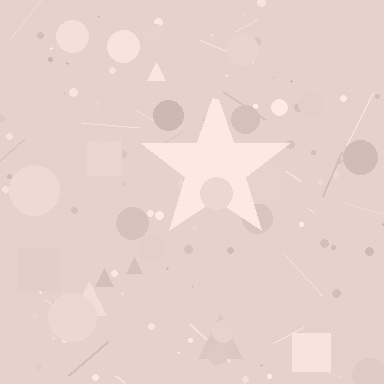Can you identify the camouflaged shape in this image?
The camouflaged shape is a star.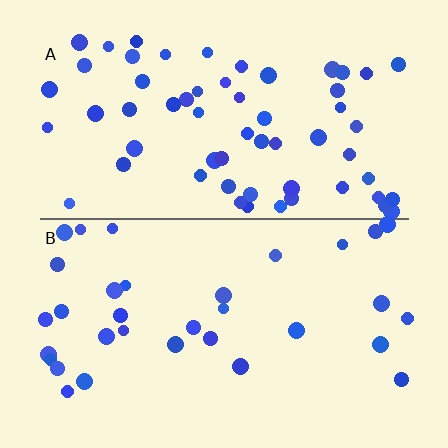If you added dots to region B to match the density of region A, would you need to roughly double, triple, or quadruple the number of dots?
Approximately double.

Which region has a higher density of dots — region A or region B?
A (the top).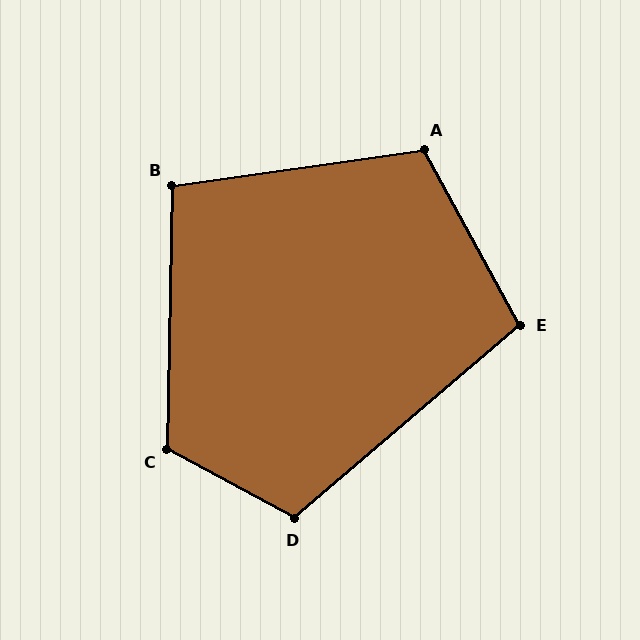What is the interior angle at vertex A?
Approximately 110 degrees (obtuse).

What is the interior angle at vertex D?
Approximately 111 degrees (obtuse).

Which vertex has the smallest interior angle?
B, at approximately 99 degrees.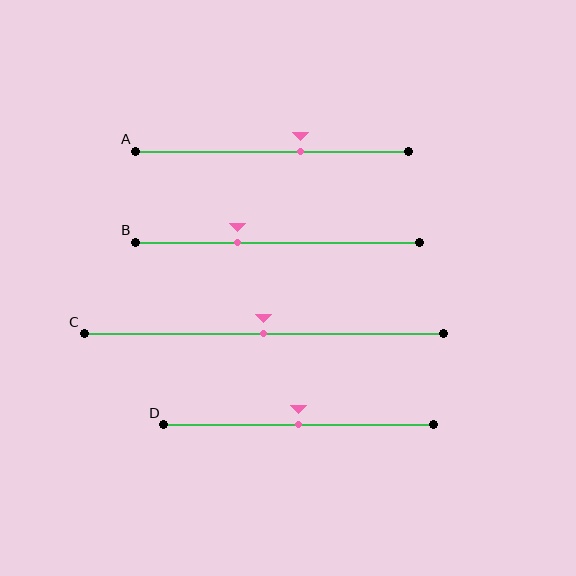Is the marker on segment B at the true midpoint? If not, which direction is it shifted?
No, the marker on segment B is shifted to the left by about 14% of the segment length.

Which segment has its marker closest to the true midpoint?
Segment C has its marker closest to the true midpoint.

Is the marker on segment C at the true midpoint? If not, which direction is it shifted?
Yes, the marker on segment C is at the true midpoint.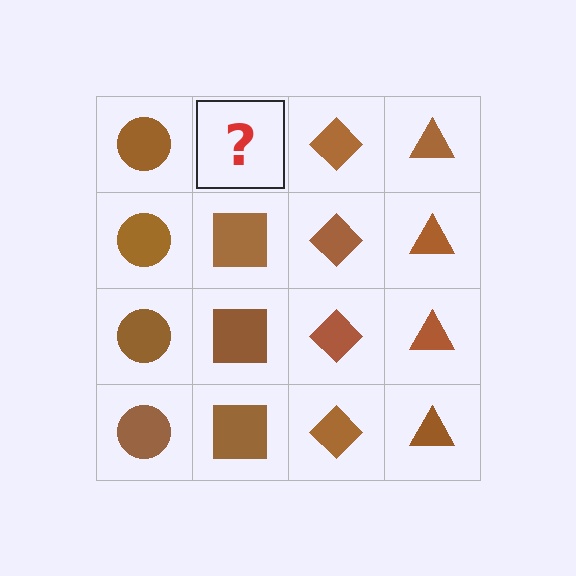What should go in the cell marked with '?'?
The missing cell should contain a brown square.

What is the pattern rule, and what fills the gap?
The rule is that each column has a consistent shape. The gap should be filled with a brown square.